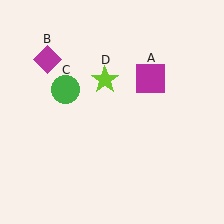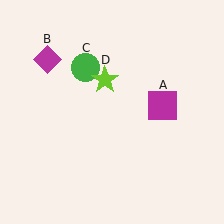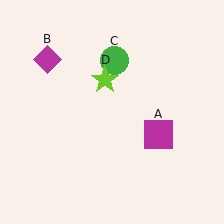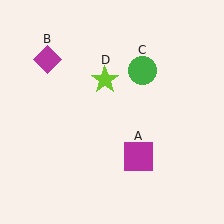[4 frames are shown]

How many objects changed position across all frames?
2 objects changed position: magenta square (object A), green circle (object C).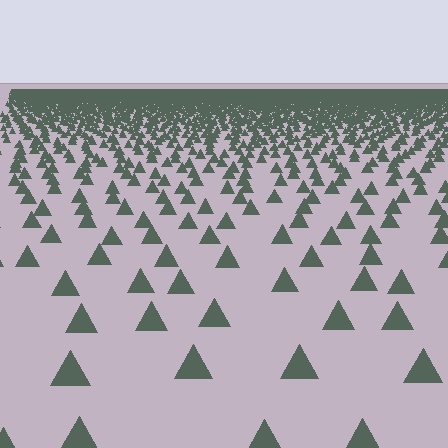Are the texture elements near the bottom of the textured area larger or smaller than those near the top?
Larger. Near the bottom, elements are closer to the viewer and appear at a bigger on-screen size.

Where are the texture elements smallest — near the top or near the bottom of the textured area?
Near the top.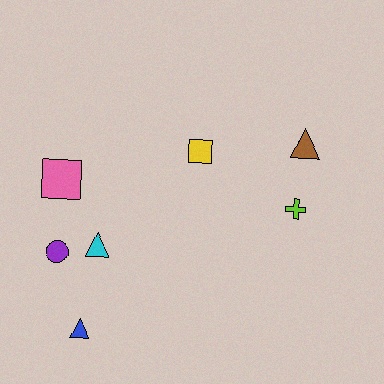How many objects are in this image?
There are 7 objects.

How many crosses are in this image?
There is 1 cross.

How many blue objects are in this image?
There is 1 blue object.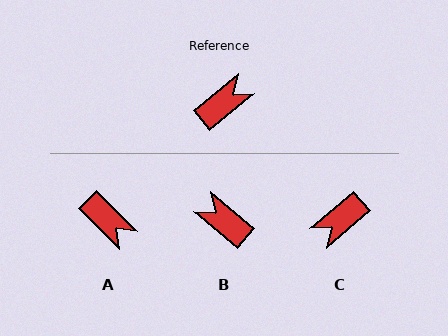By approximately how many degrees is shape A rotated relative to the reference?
Approximately 84 degrees clockwise.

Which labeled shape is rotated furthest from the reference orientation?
C, about 179 degrees away.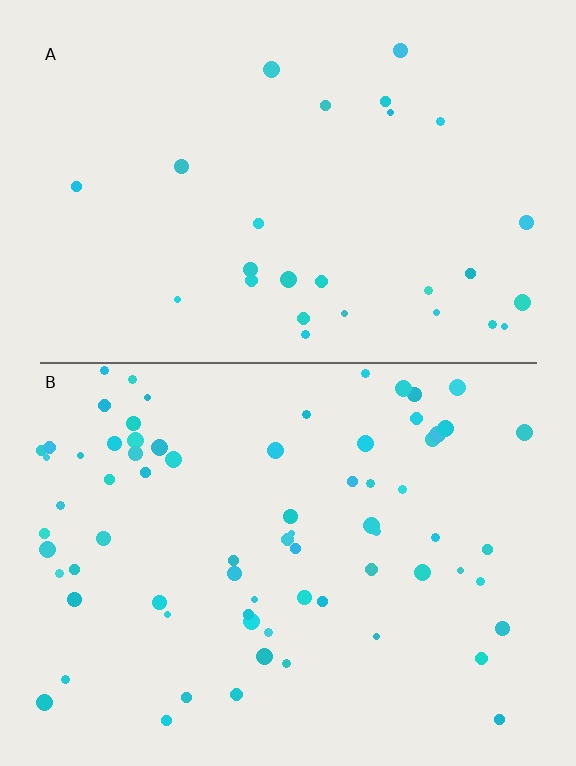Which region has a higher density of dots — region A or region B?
B (the bottom).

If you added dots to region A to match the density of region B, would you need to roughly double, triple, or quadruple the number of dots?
Approximately triple.